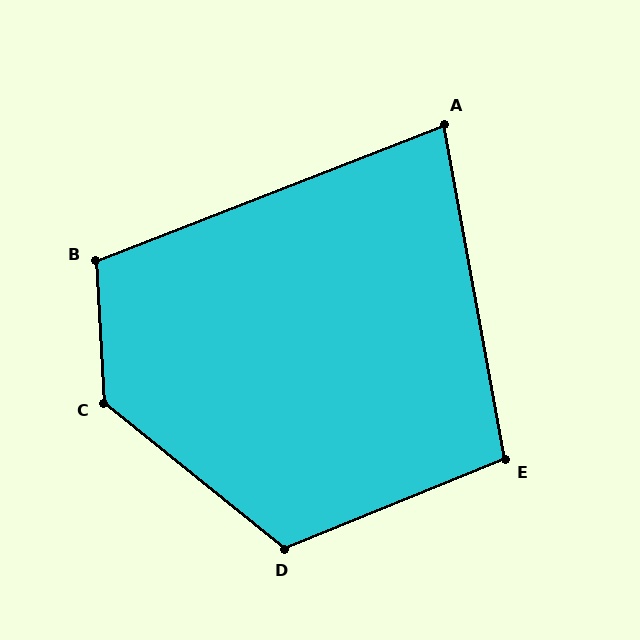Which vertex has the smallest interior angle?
A, at approximately 79 degrees.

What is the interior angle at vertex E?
Approximately 102 degrees (obtuse).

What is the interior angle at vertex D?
Approximately 119 degrees (obtuse).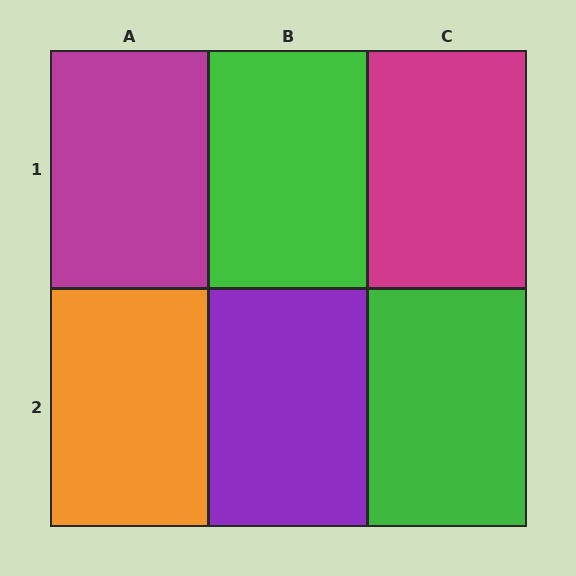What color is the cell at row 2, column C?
Green.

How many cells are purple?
1 cell is purple.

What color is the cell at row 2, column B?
Purple.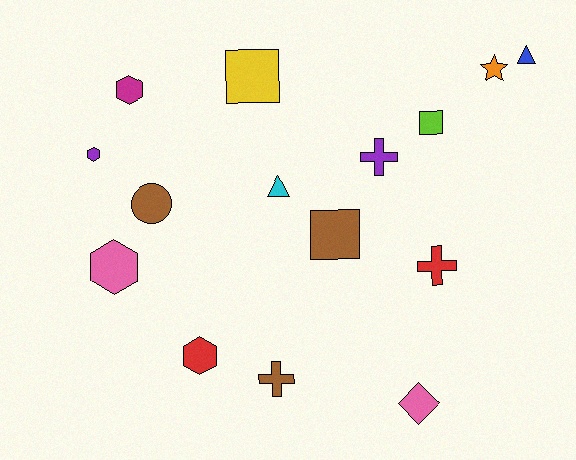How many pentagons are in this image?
There are no pentagons.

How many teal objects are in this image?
There are no teal objects.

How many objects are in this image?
There are 15 objects.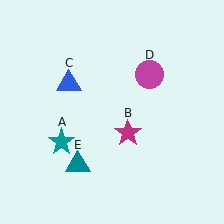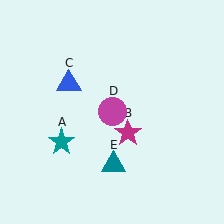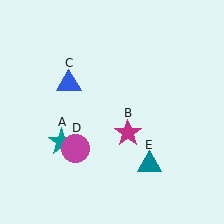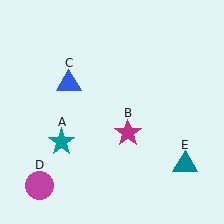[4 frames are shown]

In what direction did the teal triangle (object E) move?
The teal triangle (object E) moved right.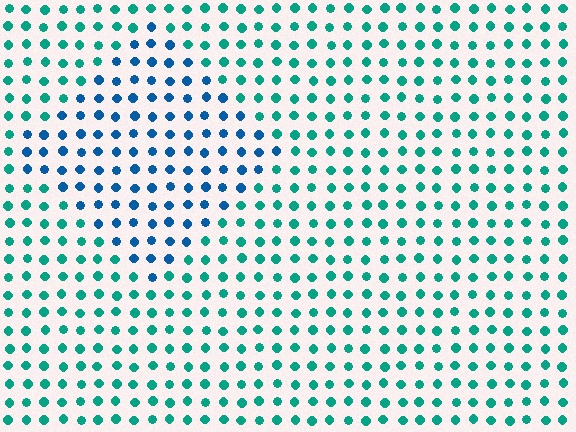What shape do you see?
I see a diamond.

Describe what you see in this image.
The image is filled with small teal elements in a uniform arrangement. A diamond-shaped region is visible where the elements are tinted to a slightly different hue, forming a subtle color boundary.